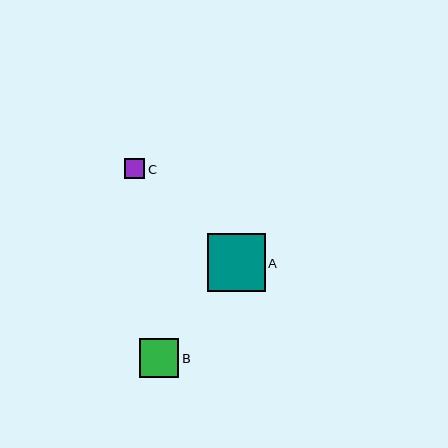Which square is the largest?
Square A is the largest with a size of approximately 58 pixels.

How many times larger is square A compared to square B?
Square A is approximately 1.5 times the size of square B.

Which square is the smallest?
Square C is the smallest with a size of approximately 20 pixels.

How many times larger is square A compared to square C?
Square A is approximately 2.9 times the size of square C.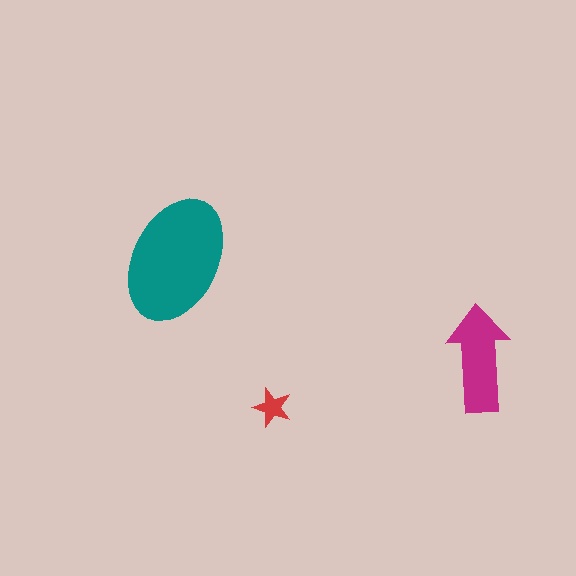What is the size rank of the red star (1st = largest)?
3rd.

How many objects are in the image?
There are 3 objects in the image.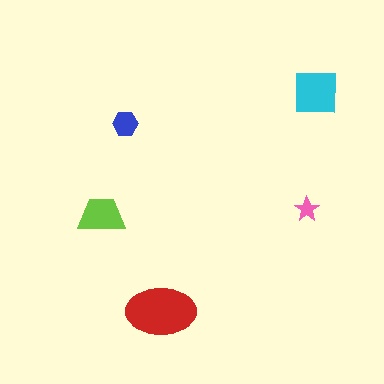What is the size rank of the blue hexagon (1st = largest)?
4th.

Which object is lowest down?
The red ellipse is bottommost.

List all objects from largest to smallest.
The red ellipse, the cyan square, the lime trapezoid, the blue hexagon, the pink star.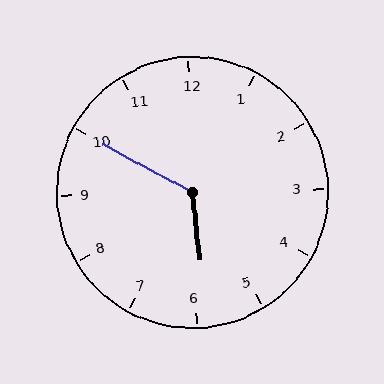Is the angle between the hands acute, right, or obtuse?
It is obtuse.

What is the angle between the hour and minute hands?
Approximately 125 degrees.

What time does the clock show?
5:50.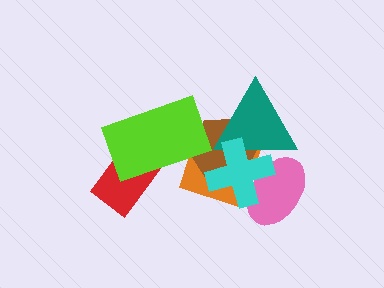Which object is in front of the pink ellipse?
The cyan cross is in front of the pink ellipse.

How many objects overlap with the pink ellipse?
3 objects overlap with the pink ellipse.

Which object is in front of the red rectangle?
The lime rectangle is in front of the red rectangle.